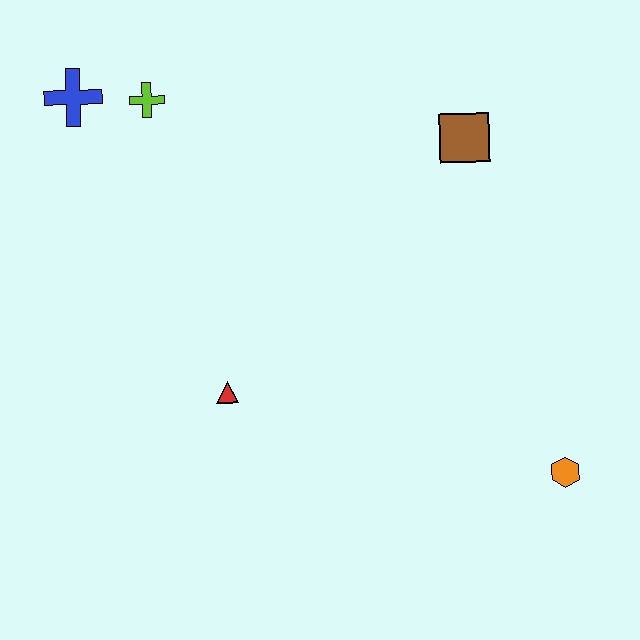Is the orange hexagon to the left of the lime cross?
No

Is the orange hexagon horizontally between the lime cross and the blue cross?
No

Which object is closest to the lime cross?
The blue cross is closest to the lime cross.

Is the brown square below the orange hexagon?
No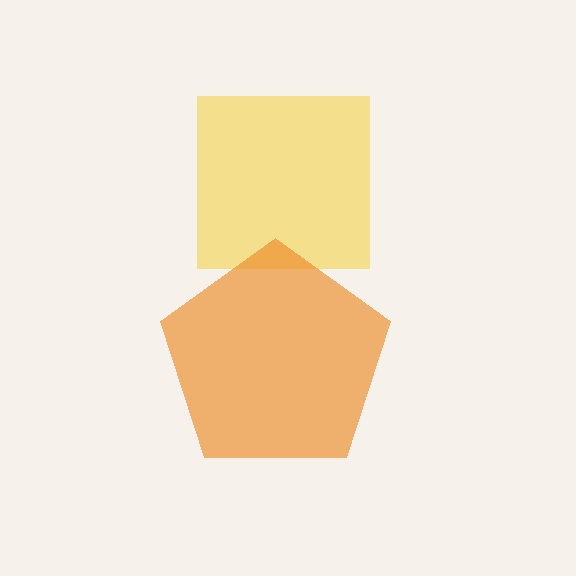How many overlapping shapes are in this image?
There are 2 overlapping shapes in the image.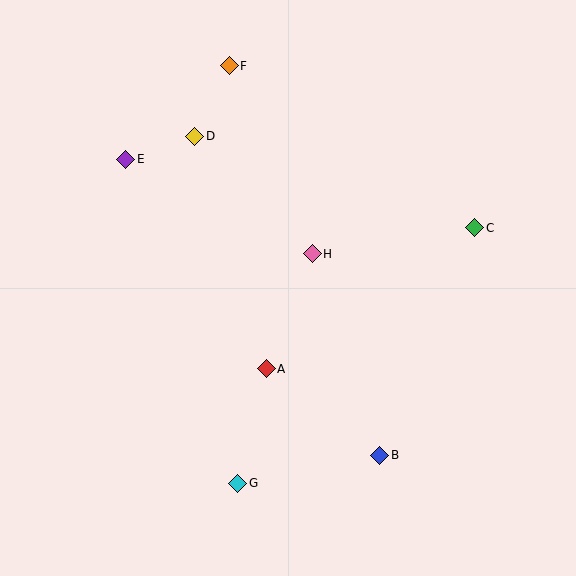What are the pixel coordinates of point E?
Point E is at (126, 159).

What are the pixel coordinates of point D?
Point D is at (195, 136).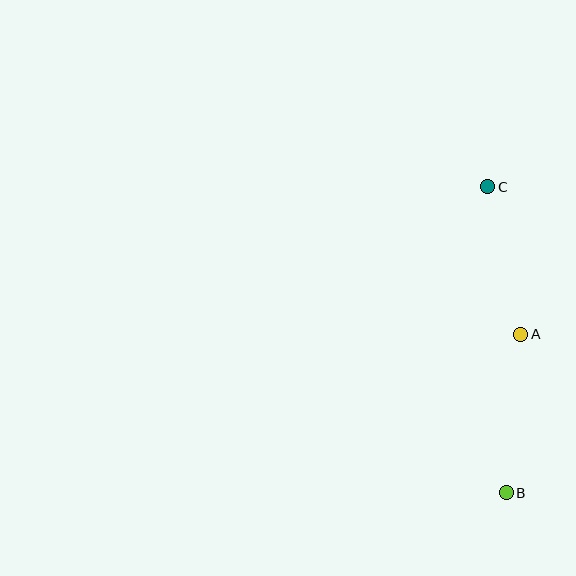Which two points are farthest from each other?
Points B and C are farthest from each other.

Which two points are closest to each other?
Points A and C are closest to each other.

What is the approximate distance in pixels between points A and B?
The distance between A and B is approximately 159 pixels.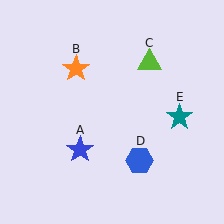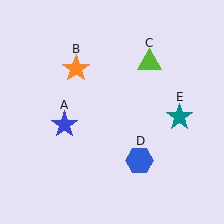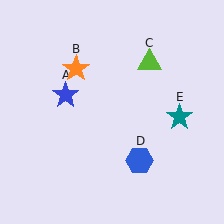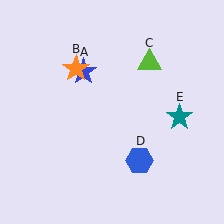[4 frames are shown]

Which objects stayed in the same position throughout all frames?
Orange star (object B) and lime triangle (object C) and blue hexagon (object D) and teal star (object E) remained stationary.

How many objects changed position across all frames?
1 object changed position: blue star (object A).